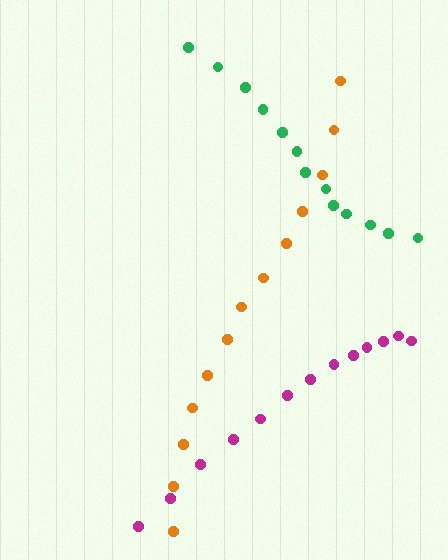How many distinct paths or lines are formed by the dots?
There are 3 distinct paths.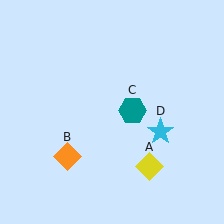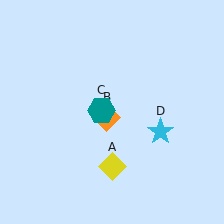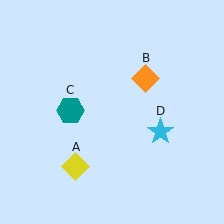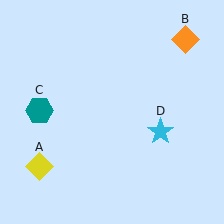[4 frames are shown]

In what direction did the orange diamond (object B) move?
The orange diamond (object B) moved up and to the right.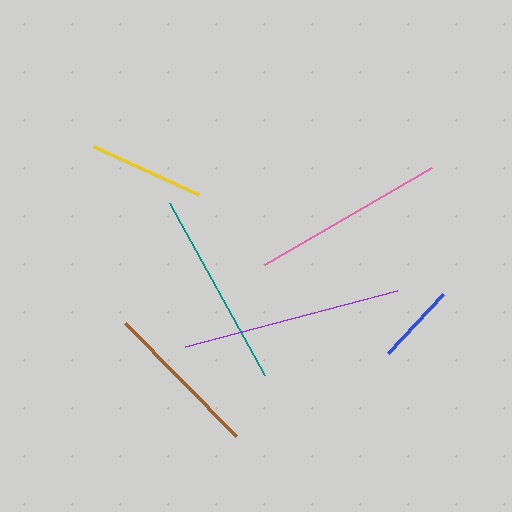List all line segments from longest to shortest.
From longest to shortest: purple, teal, pink, brown, yellow, blue.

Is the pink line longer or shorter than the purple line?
The purple line is longer than the pink line.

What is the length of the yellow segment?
The yellow segment is approximately 116 pixels long.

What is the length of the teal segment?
The teal segment is approximately 196 pixels long.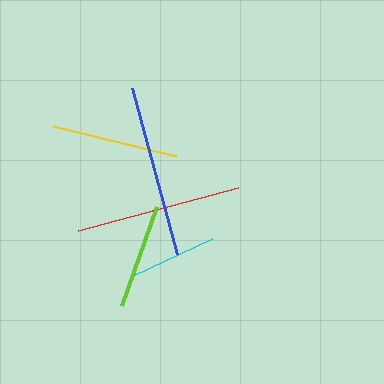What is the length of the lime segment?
The lime segment is approximately 106 pixels long.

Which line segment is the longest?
The blue line is the longest at approximately 172 pixels.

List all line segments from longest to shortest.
From longest to shortest: blue, red, yellow, lime, cyan.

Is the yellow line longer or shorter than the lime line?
The yellow line is longer than the lime line.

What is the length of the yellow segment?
The yellow segment is approximately 126 pixels long.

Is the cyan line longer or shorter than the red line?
The red line is longer than the cyan line.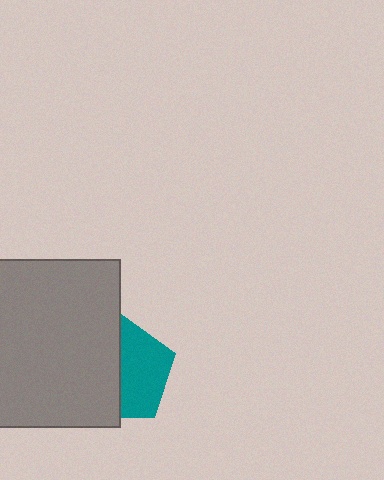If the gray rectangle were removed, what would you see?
You would see the complete teal pentagon.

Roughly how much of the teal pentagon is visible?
About half of it is visible (roughly 49%).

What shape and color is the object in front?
The object in front is a gray rectangle.